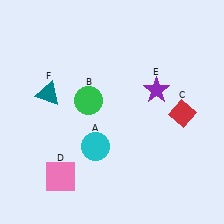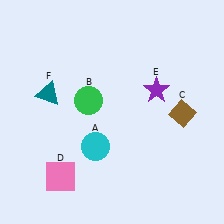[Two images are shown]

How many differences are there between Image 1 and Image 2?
There is 1 difference between the two images.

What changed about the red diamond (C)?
In Image 1, C is red. In Image 2, it changed to brown.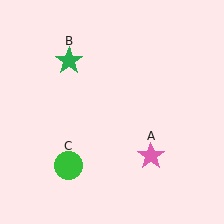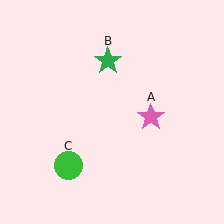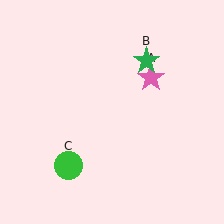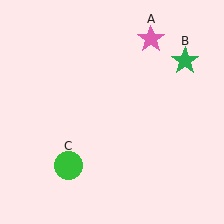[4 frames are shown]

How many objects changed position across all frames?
2 objects changed position: pink star (object A), green star (object B).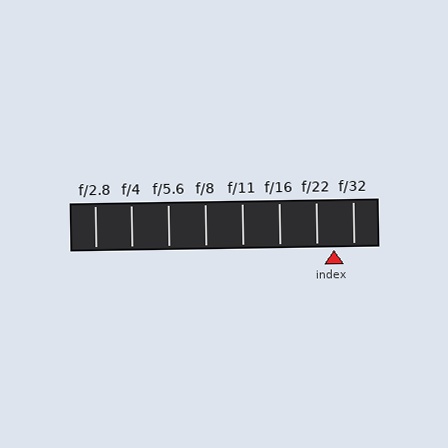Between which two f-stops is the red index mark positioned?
The index mark is between f/22 and f/32.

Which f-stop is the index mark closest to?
The index mark is closest to f/22.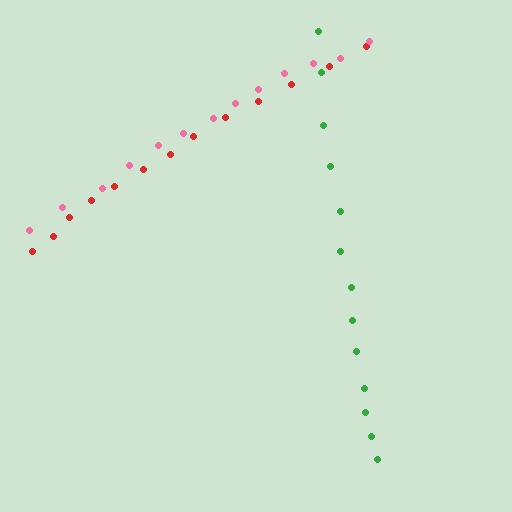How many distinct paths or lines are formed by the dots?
There are 3 distinct paths.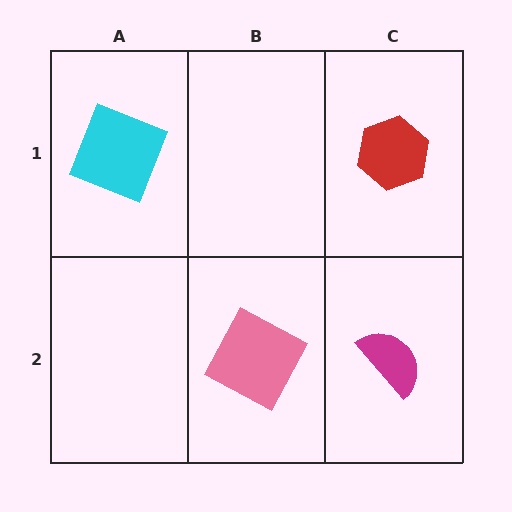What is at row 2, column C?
A magenta semicircle.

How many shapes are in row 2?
2 shapes.